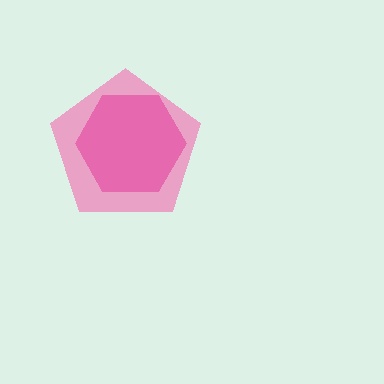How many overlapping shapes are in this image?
There are 2 overlapping shapes in the image.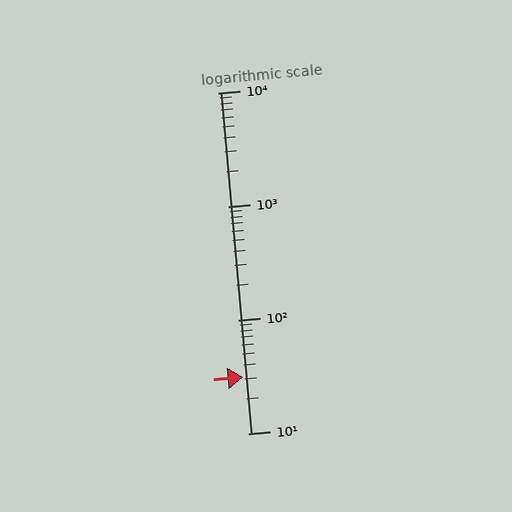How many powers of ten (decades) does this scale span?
The scale spans 3 decades, from 10 to 10000.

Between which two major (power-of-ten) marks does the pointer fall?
The pointer is between 10 and 100.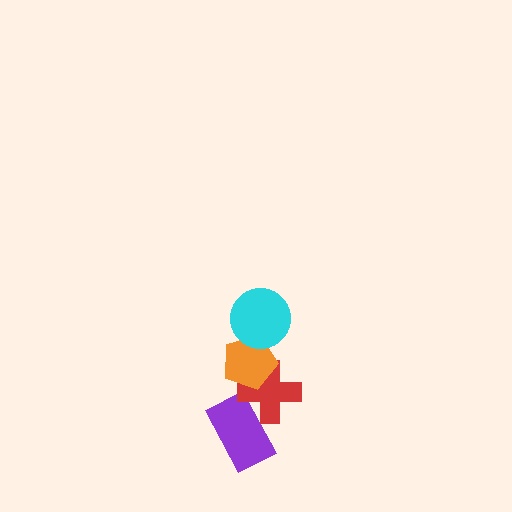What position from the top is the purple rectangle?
The purple rectangle is 4th from the top.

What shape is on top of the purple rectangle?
The red cross is on top of the purple rectangle.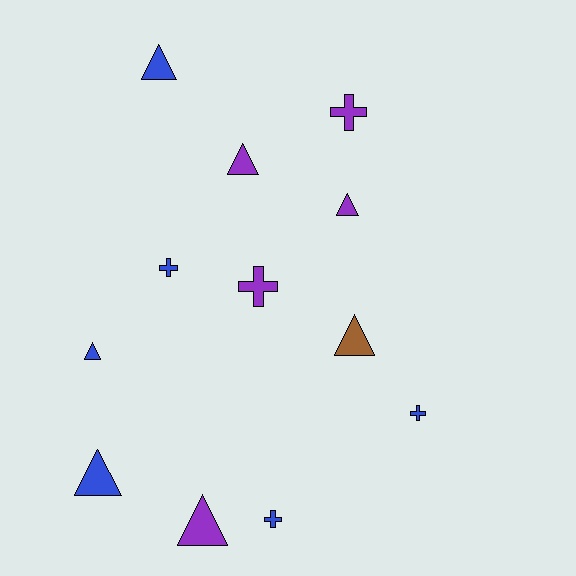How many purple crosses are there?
There are 2 purple crosses.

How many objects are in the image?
There are 12 objects.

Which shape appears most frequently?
Triangle, with 7 objects.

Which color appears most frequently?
Blue, with 6 objects.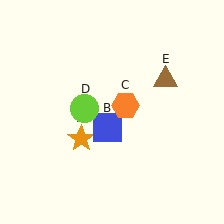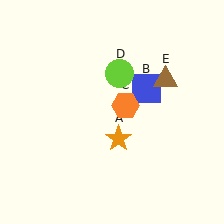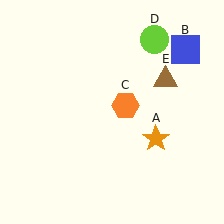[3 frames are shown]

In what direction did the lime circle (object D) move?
The lime circle (object D) moved up and to the right.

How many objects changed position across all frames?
3 objects changed position: orange star (object A), blue square (object B), lime circle (object D).